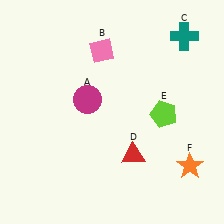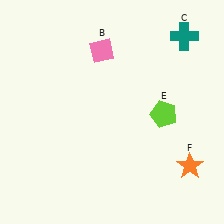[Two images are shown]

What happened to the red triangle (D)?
The red triangle (D) was removed in Image 2. It was in the bottom-right area of Image 1.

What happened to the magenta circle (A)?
The magenta circle (A) was removed in Image 2. It was in the top-left area of Image 1.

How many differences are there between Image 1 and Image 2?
There are 2 differences between the two images.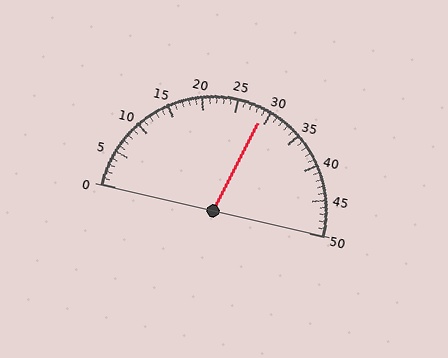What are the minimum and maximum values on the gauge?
The gauge ranges from 0 to 50.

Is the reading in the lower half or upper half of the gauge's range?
The reading is in the upper half of the range (0 to 50).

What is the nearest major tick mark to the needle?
The nearest major tick mark is 30.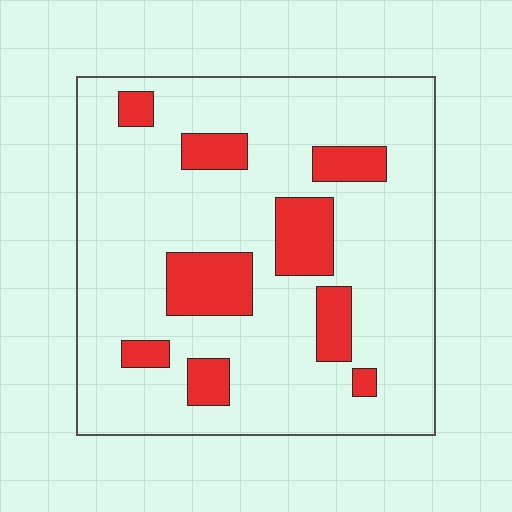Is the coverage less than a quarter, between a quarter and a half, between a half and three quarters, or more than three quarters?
Less than a quarter.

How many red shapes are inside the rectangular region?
9.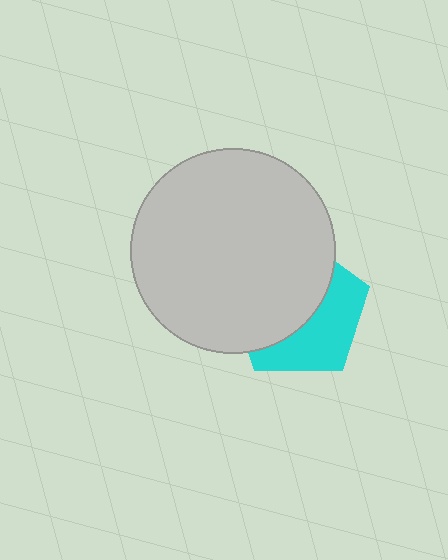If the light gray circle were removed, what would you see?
You would see the complete cyan pentagon.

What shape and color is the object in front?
The object in front is a light gray circle.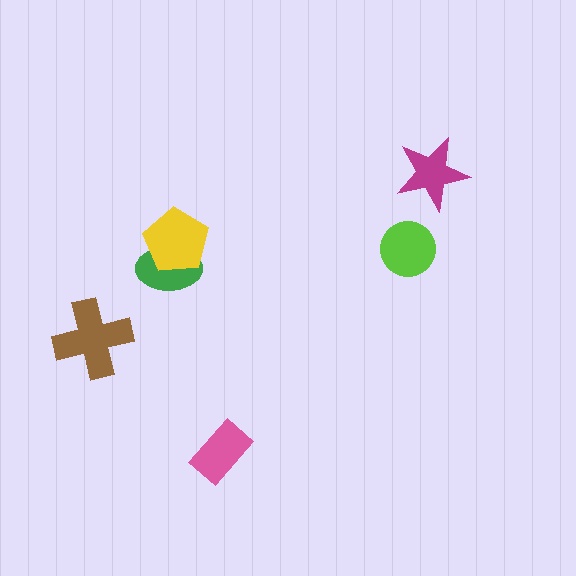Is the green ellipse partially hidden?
Yes, it is partially covered by another shape.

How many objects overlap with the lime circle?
0 objects overlap with the lime circle.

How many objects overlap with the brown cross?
0 objects overlap with the brown cross.